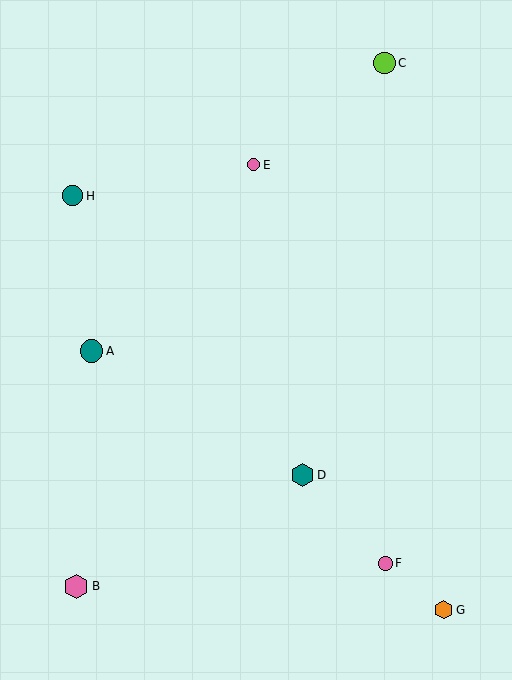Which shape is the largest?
The pink hexagon (labeled B) is the largest.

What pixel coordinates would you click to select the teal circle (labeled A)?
Click at (92, 351) to select the teal circle A.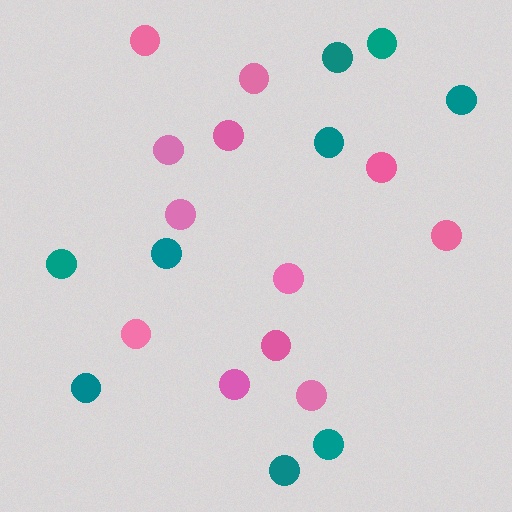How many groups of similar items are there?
There are 2 groups: one group of pink circles (12) and one group of teal circles (9).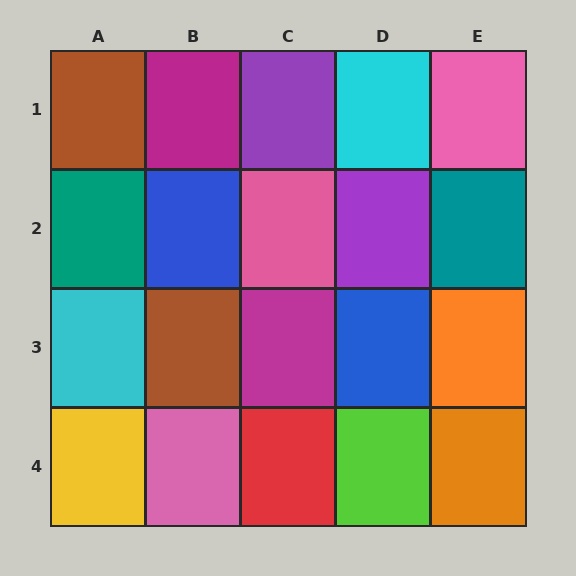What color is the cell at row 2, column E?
Teal.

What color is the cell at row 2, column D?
Purple.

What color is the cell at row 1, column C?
Purple.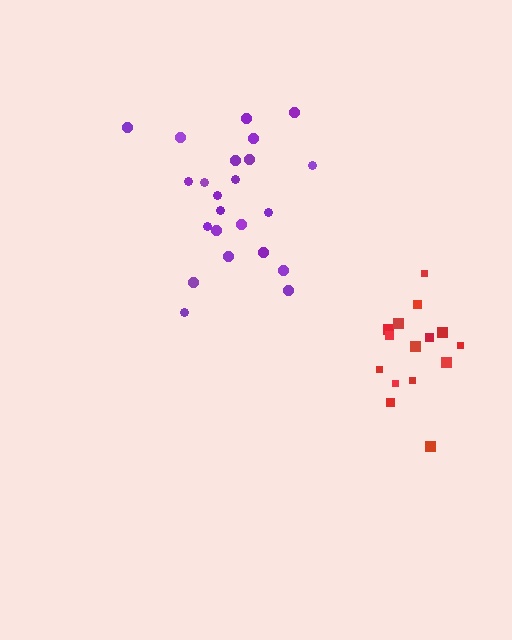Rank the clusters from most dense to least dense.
purple, red.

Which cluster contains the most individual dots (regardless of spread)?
Purple (23).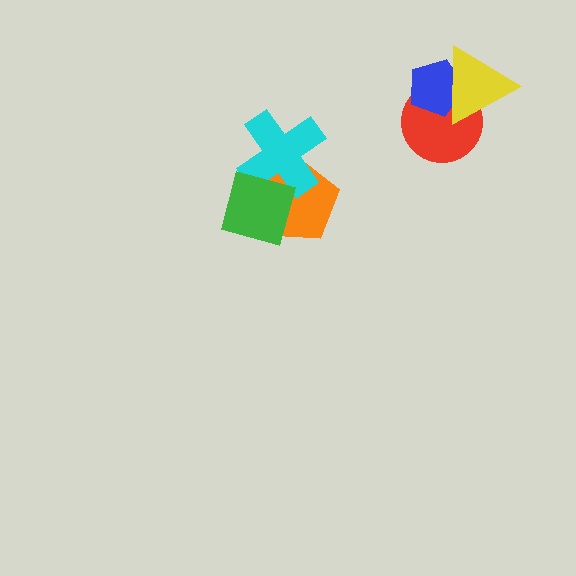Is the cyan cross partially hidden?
Yes, it is partially covered by another shape.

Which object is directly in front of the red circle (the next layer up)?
The blue pentagon is directly in front of the red circle.